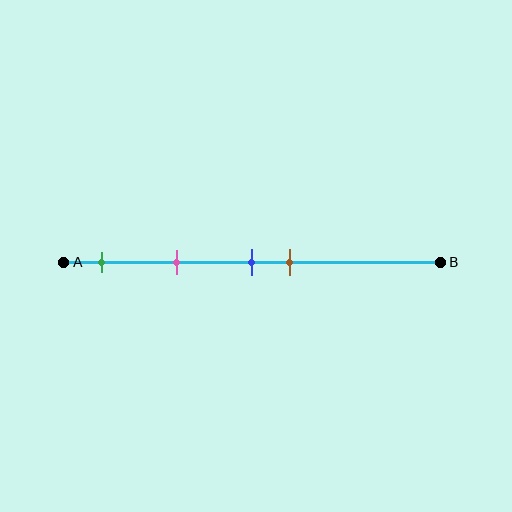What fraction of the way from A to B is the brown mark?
The brown mark is approximately 60% (0.6) of the way from A to B.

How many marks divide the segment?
There are 4 marks dividing the segment.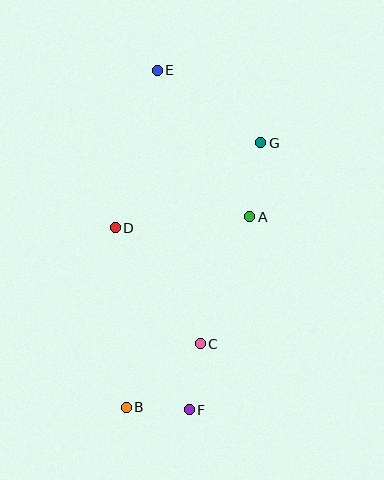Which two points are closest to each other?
Points B and F are closest to each other.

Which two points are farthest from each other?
Points E and F are farthest from each other.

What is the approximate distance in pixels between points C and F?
The distance between C and F is approximately 67 pixels.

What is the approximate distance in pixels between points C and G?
The distance between C and G is approximately 210 pixels.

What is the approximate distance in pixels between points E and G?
The distance between E and G is approximately 127 pixels.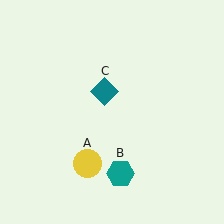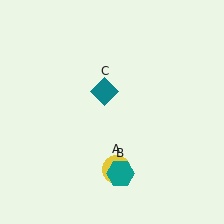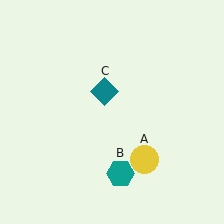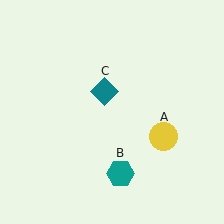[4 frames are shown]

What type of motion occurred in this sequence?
The yellow circle (object A) rotated counterclockwise around the center of the scene.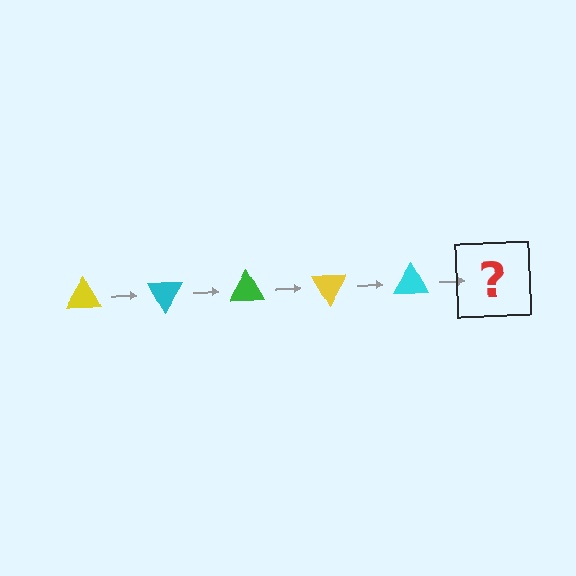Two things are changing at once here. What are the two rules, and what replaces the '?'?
The two rules are that it rotates 60 degrees each step and the color cycles through yellow, cyan, and green. The '?' should be a green triangle, rotated 300 degrees from the start.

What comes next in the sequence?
The next element should be a green triangle, rotated 300 degrees from the start.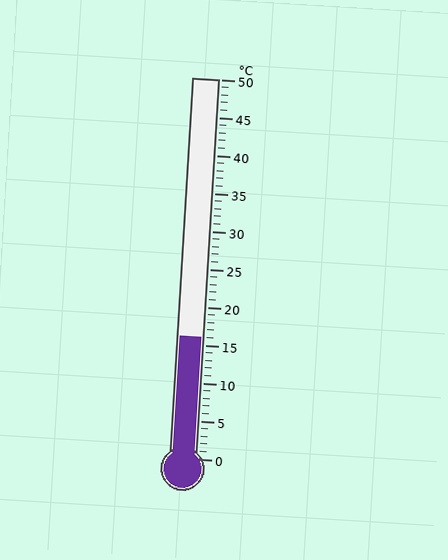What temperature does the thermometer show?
The thermometer shows approximately 16°C.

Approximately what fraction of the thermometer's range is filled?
The thermometer is filled to approximately 30% of its range.